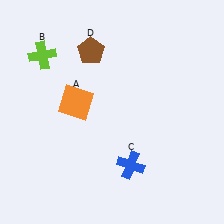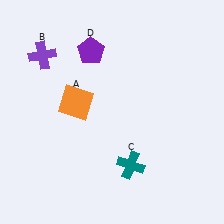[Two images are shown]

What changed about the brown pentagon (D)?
In Image 1, D is brown. In Image 2, it changed to purple.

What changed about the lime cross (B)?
In Image 1, B is lime. In Image 2, it changed to purple.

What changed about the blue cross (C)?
In Image 1, C is blue. In Image 2, it changed to teal.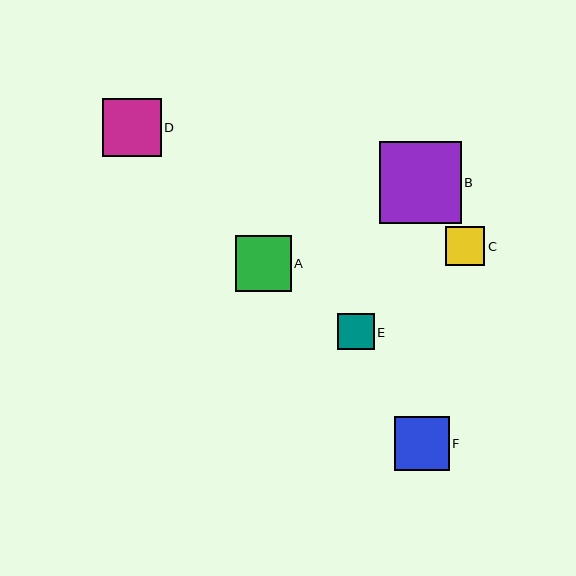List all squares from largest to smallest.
From largest to smallest: B, D, A, F, C, E.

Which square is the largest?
Square B is the largest with a size of approximately 82 pixels.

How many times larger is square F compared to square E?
Square F is approximately 1.5 times the size of square E.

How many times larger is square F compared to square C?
Square F is approximately 1.4 times the size of square C.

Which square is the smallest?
Square E is the smallest with a size of approximately 36 pixels.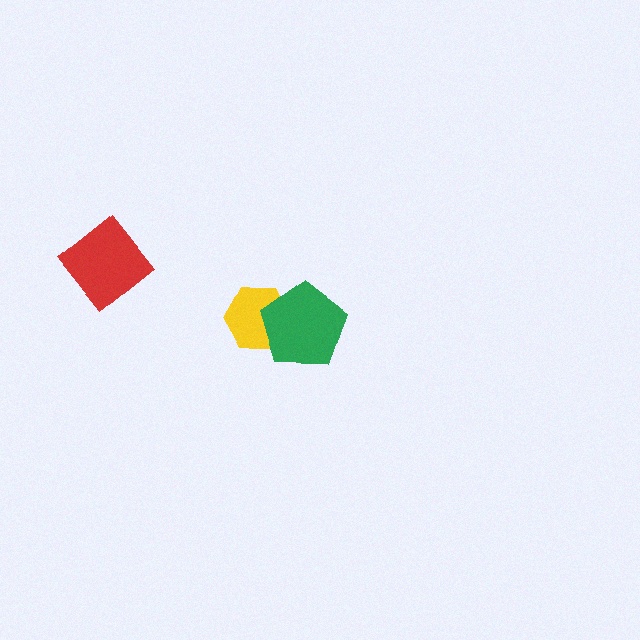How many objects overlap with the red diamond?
0 objects overlap with the red diamond.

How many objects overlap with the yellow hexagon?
1 object overlaps with the yellow hexagon.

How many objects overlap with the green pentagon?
1 object overlaps with the green pentagon.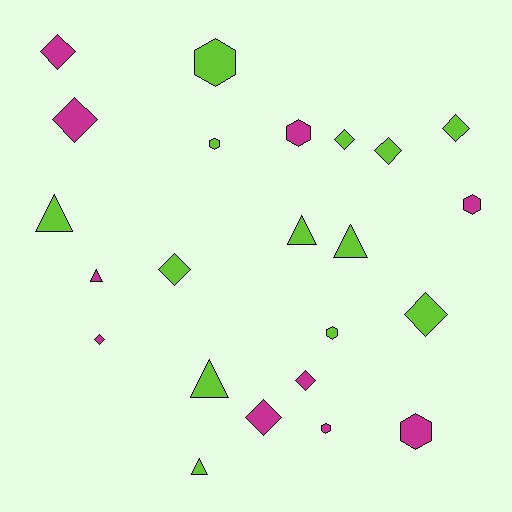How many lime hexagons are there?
There are 3 lime hexagons.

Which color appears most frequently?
Lime, with 13 objects.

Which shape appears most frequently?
Diamond, with 10 objects.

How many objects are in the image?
There are 23 objects.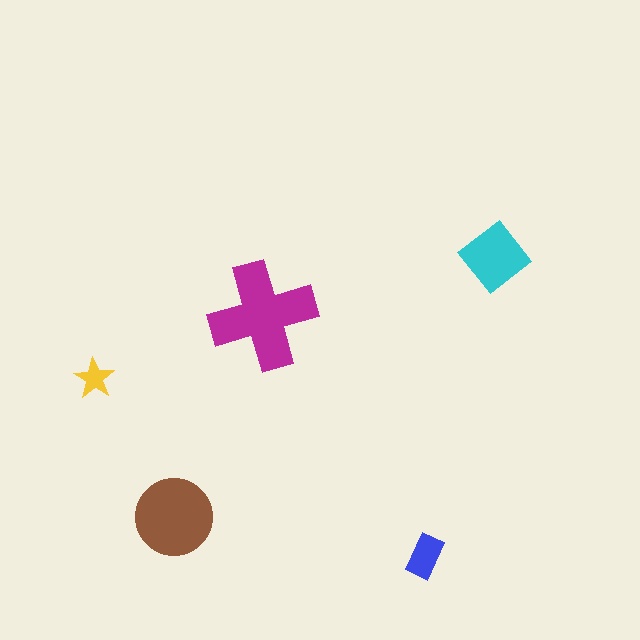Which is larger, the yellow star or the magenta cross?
The magenta cross.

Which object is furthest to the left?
The yellow star is leftmost.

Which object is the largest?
The magenta cross.